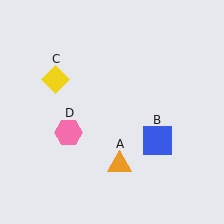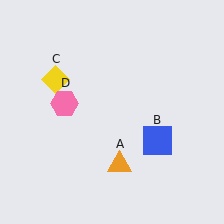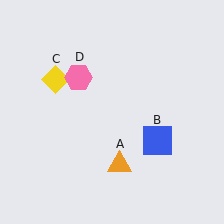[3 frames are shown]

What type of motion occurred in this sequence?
The pink hexagon (object D) rotated clockwise around the center of the scene.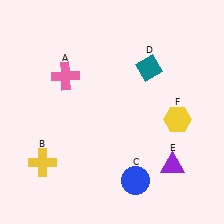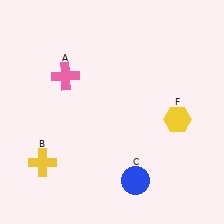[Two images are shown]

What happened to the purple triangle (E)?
The purple triangle (E) was removed in Image 2. It was in the bottom-right area of Image 1.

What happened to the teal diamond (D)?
The teal diamond (D) was removed in Image 2. It was in the top-right area of Image 1.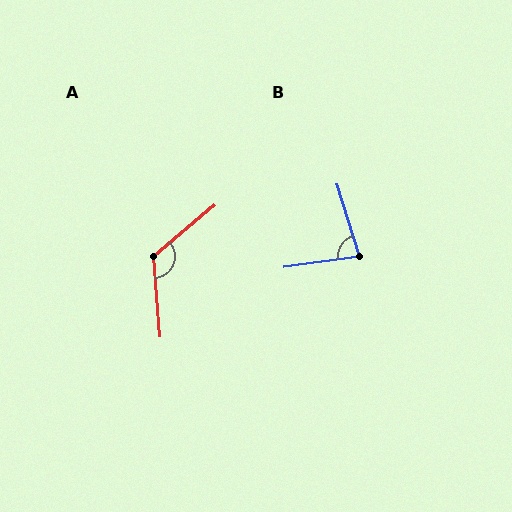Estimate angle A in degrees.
Approximately 125 degrees.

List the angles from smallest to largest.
B (81°), A (125°).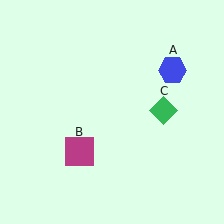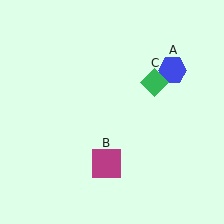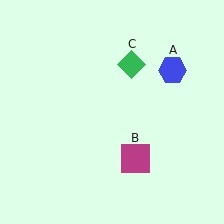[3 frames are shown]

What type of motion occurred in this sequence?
The magenta square (object B), green diamond (object C) rotated counterclockwise around the center of the scene.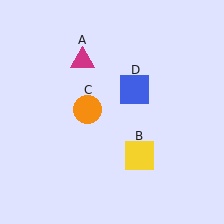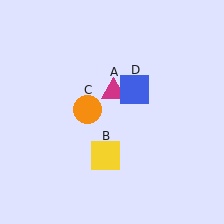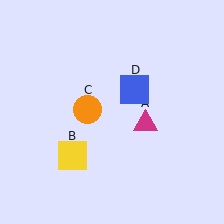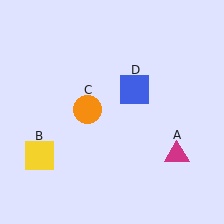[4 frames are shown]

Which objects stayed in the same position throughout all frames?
Orange circle (object C) and blue square (object D) remained stationary.